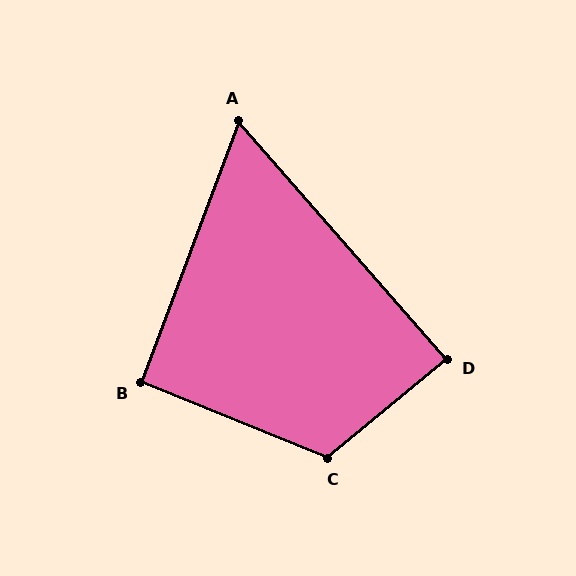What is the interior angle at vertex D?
Approximately 88 degrees (approximately right).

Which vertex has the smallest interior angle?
A, at approximately 62 degrees.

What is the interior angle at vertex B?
Approximately 92 degrees (approximately right).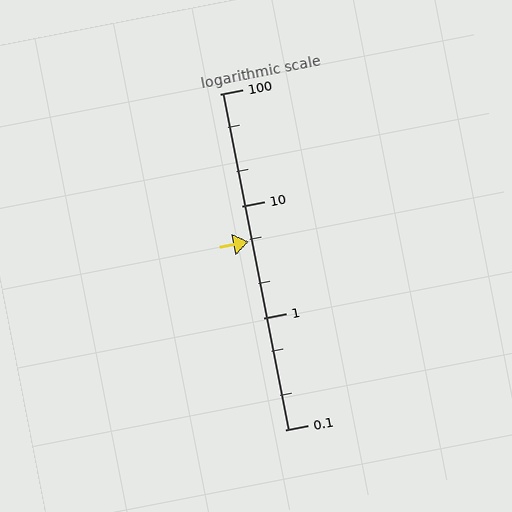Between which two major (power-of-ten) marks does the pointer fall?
The pointer is between 1 and 10.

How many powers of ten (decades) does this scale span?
The scale spans 3 decades, from 0.1 to 100.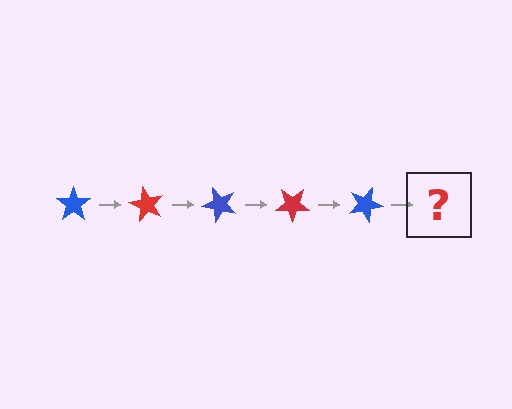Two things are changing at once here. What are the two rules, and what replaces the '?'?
The two rules are that it rotates 60 degrees each step and the color cycles through blue and red. The '?' should be a red star, rotated 300 degrees from the start.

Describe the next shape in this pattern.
It should be a red star, rotated 300 degrees from the start.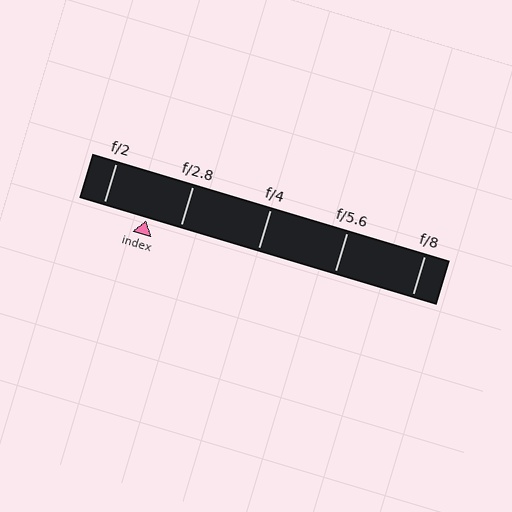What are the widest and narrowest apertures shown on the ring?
The widest aperture shown is f/2 and the narrowest is f/8.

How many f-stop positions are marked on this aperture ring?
There are 5 f-stop positions marked.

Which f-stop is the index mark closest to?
The index mark is closest to f/2.8.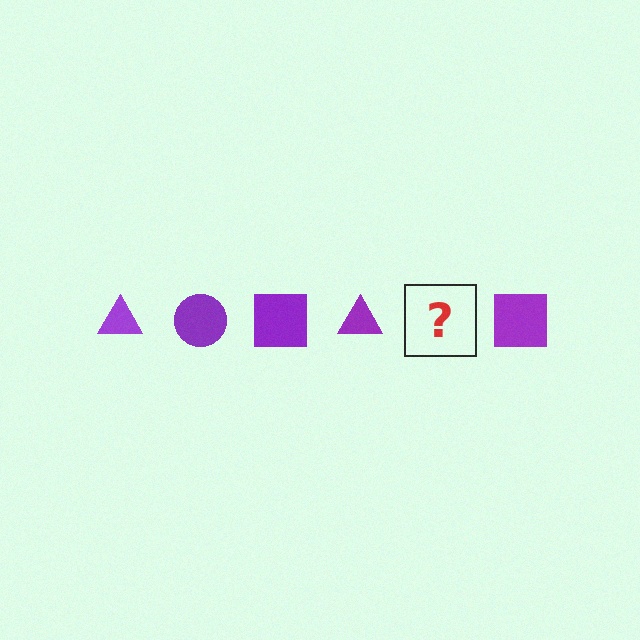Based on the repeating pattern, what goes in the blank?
The blank should be a purple circle.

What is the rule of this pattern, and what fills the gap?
The rule is that the pattern cycles through triangle, circle, square shapes in purple. The gap should be filled with a purple circle.